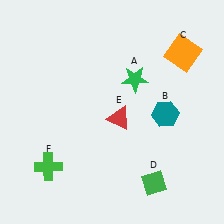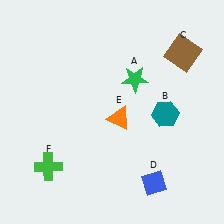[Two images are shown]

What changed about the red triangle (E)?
In Image 1, E is red. In Image 2, it changed to orange.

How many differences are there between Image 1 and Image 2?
There are 3 differences between the two images.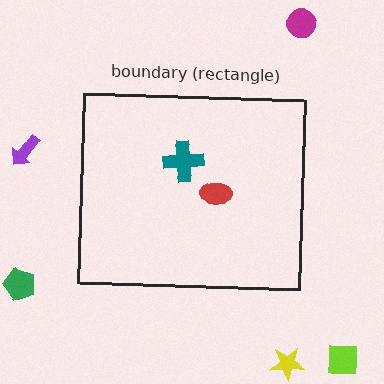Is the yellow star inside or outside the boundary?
Outside.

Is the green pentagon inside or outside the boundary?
Outside.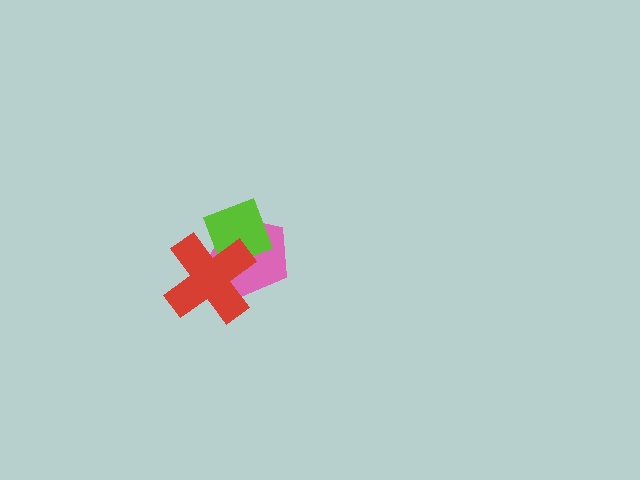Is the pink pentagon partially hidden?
Yes, it is partially covered by another shape.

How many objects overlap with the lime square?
2 objects overlap with the lime square.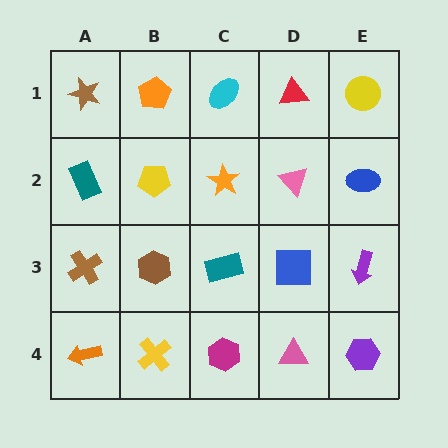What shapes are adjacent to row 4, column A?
A brown cross (row 3, column A), a yellow cross (row 4, column B).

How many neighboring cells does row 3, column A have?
3.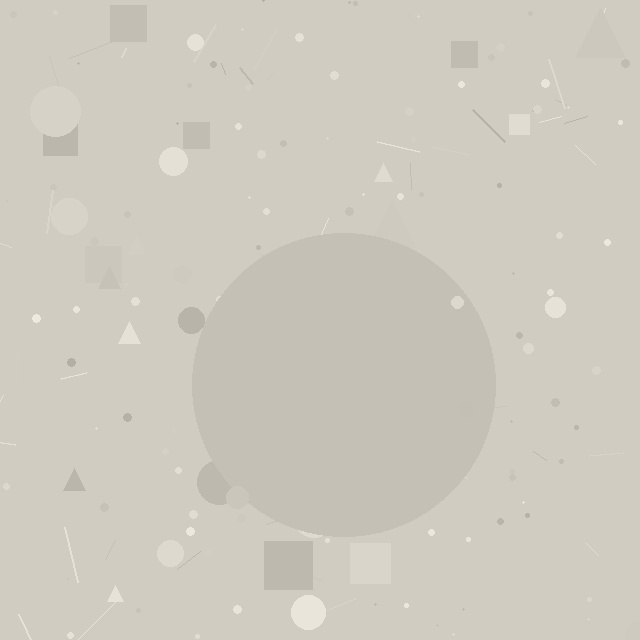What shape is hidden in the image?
A circle is hidden in the image.